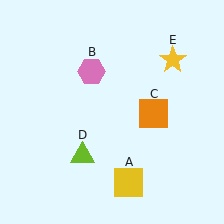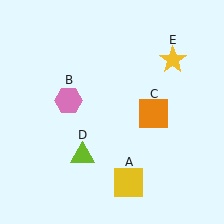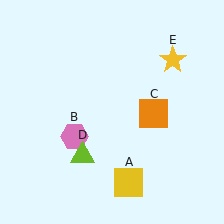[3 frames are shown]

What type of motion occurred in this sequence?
The pink hexagon (object B) rotated counterclockwise around the center of the scene.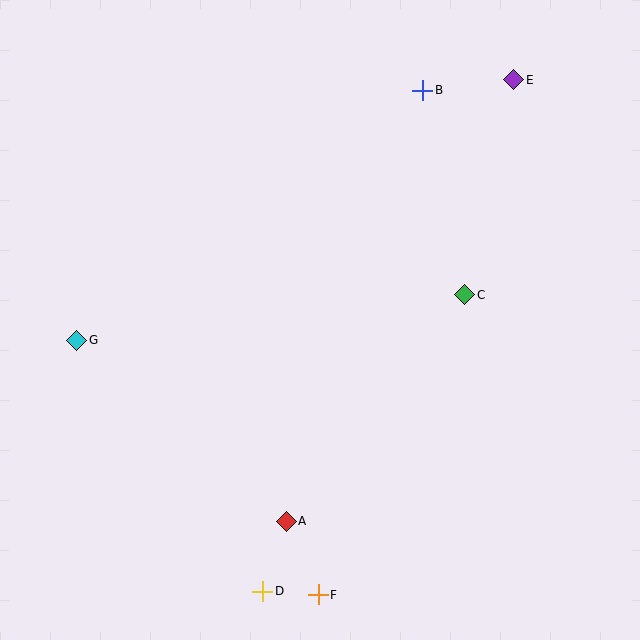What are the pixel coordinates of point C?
Point C is at (465, 295).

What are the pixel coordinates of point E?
Point E is at (514, 80).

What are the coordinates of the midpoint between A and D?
The midpoint between A and D is at (275, 556).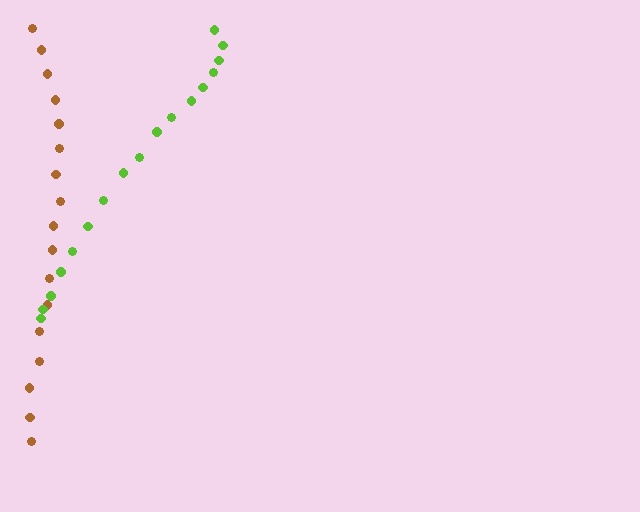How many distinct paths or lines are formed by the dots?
There are 2 distinct paths.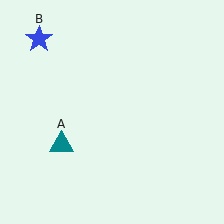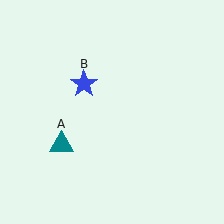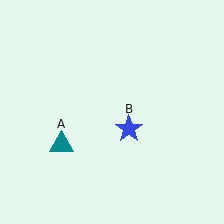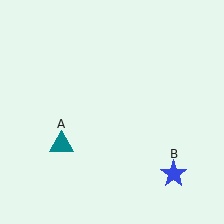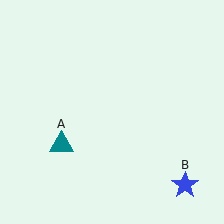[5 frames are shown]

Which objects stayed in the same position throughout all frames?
Teal triangle (object A) remained stationary.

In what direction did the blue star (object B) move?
The blue star (object B) moved down and to the right.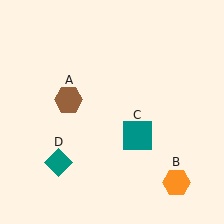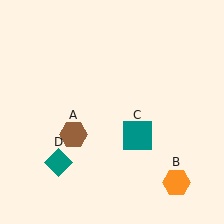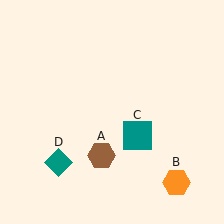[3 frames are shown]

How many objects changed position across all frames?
1 object changed position: brown hexagon (object A).